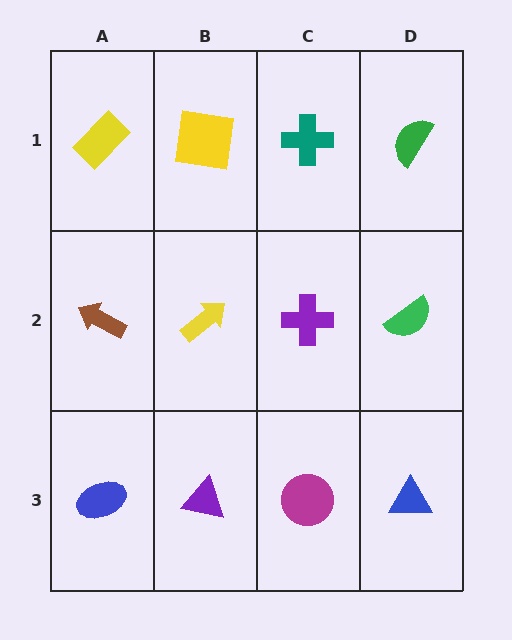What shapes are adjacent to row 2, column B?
A yellow square (row 1, column B), a purple triangle (row 3, column B), a brown arrow (row 2, column A), a purple cross (row 2, column C).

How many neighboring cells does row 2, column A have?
3.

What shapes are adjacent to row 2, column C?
A teal cross (row 1, column C), a magenta circle (row 3, column C), a yellow arrow (row 2, column B), a green semicircle (row 2, column D).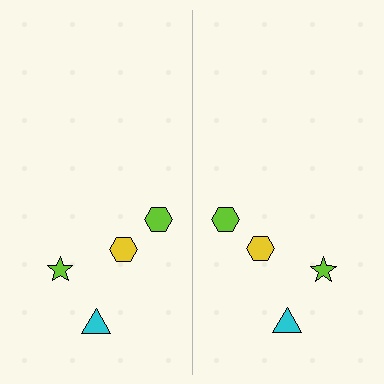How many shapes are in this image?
There are 8 shapes in this image.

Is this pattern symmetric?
Yes, this pattern has bilateral (reflection) symmetry.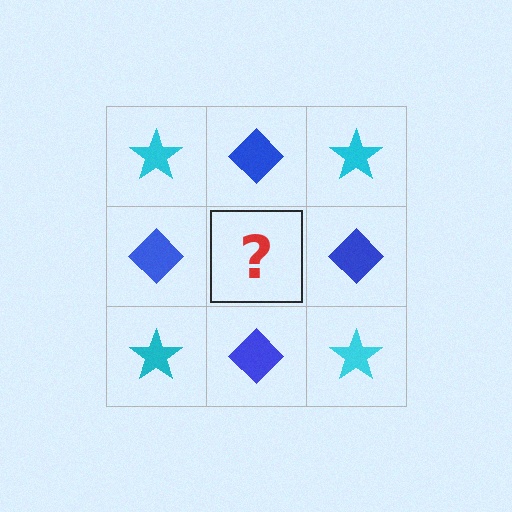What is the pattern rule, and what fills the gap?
The rule is that it alternates cyan star and blue diamond in a checkerboard pattern. The gap should be filled with a cyan star.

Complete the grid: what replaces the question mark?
The question mark should be replaced with a cyan star.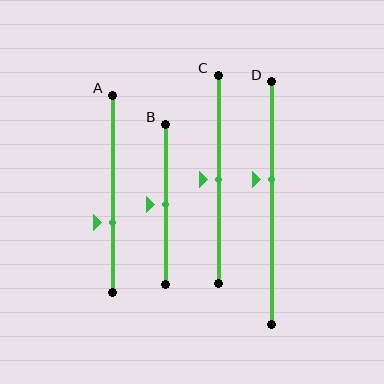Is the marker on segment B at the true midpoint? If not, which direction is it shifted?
Yes, the marker on segment B is at the true midpoint.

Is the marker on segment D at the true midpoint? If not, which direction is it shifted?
No, the marker on segment D is shifted upward by about 10% of the segment length.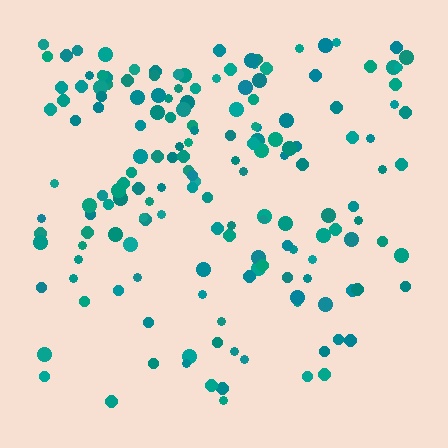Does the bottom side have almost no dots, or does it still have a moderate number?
Still a moderate number, just noticeably fewer than the top.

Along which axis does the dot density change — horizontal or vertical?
Vertical.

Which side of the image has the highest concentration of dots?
The top.